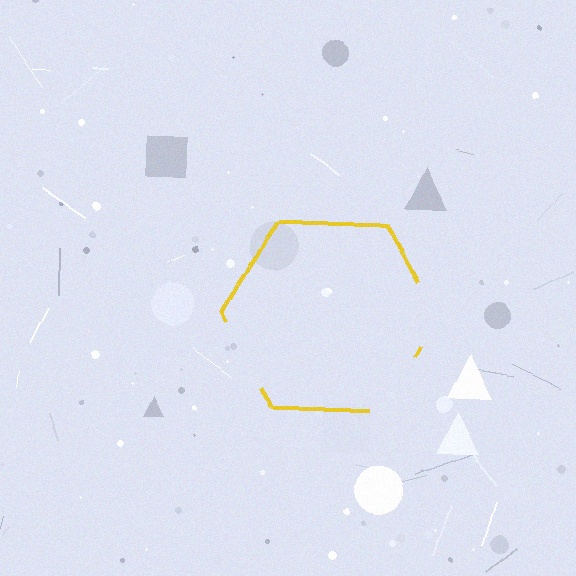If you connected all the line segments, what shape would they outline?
They would outline a hexagon.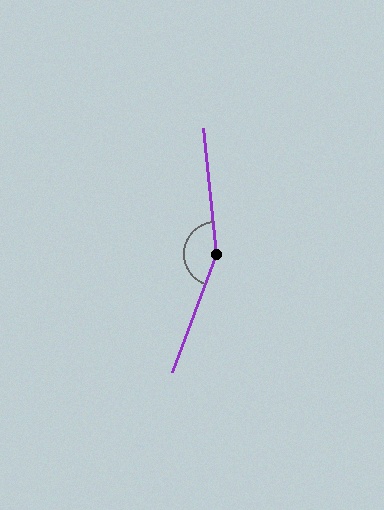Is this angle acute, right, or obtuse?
It is obtuse.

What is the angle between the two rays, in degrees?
Approximately 154 degrees.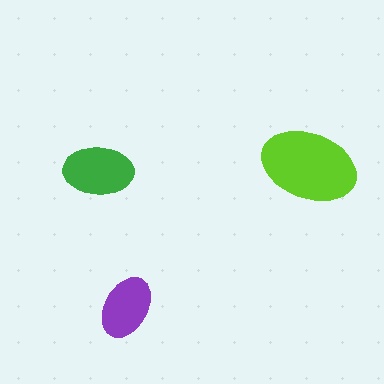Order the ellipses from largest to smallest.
the lime one, the green one, the purple one.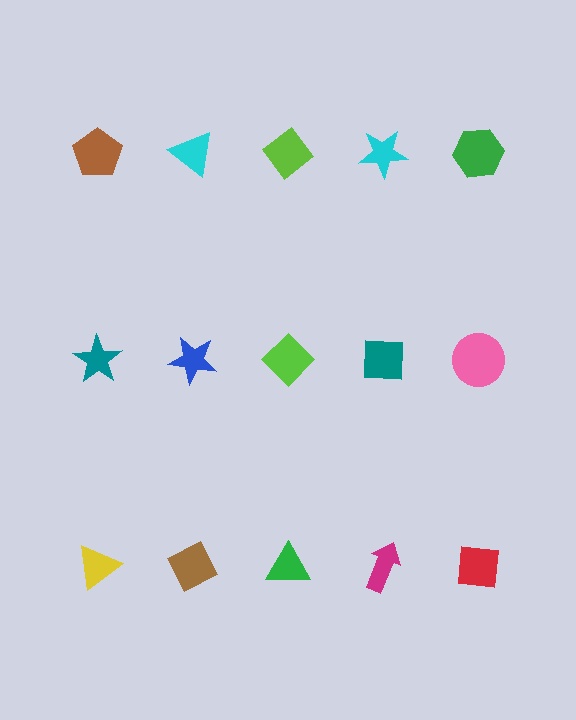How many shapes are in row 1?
5 shapes.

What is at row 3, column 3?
A green triangle.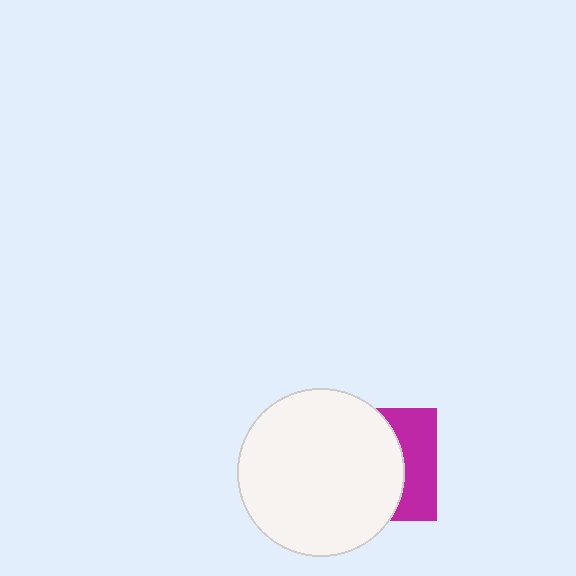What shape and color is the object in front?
The object in front is a white circle.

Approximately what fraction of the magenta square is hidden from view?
Roughly 65% of the magenta square is hidden behind the white circle.